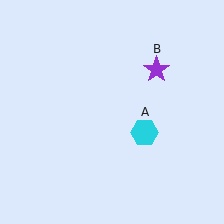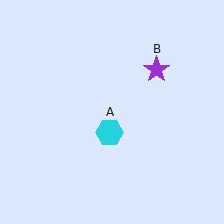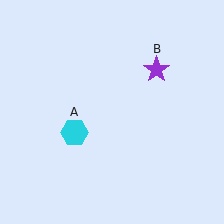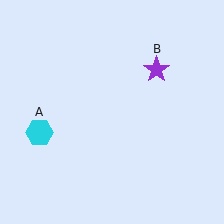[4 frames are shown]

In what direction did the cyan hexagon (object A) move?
The cyan hexagon (object A) moved left.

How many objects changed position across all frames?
1 object changed position: cyan hexagon (object A).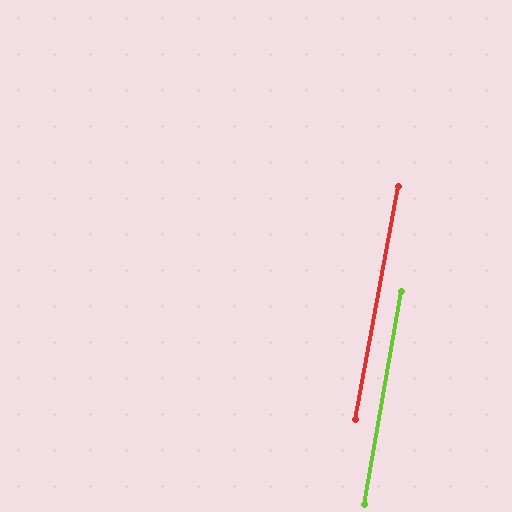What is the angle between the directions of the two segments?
Approximately 1 degree.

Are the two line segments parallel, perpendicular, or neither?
Parallel — their directions differ by only 0.6°.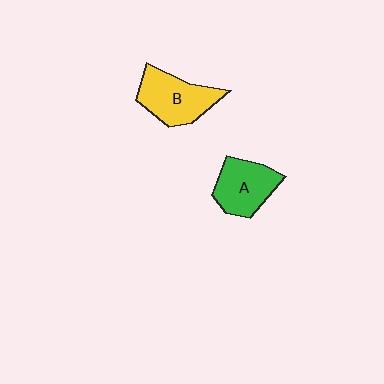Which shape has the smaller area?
Shape A (green).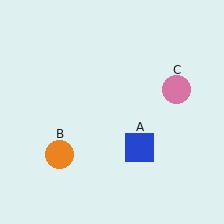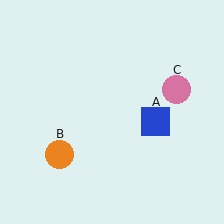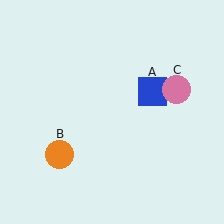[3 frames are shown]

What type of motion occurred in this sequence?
The blue square (object A) rotated counterclockwise around the center of the scene.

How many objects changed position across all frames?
1 object changed position: blue square (object A).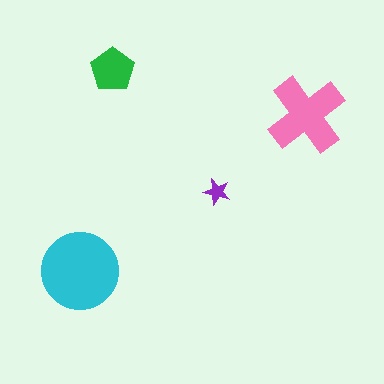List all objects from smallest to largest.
The purple star, the green pentagon, the pink cross, the cyan circle.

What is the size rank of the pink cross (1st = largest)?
2nd.